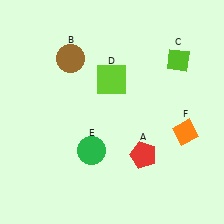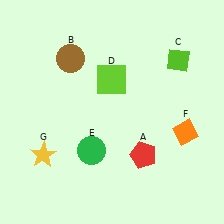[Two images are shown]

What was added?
A yellow star (G) was added in Image 2.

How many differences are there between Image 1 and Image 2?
There is 1 difference between the two images.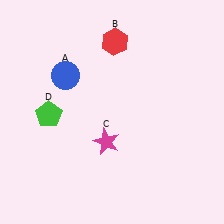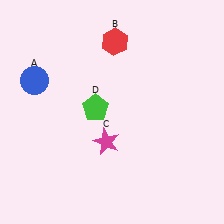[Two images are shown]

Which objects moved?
The objects that moved are: the blue circle (A), the green pentagon (D).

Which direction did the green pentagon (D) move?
The green pentagon (D) moved right.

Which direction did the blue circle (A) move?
The blue circle (A) moved left.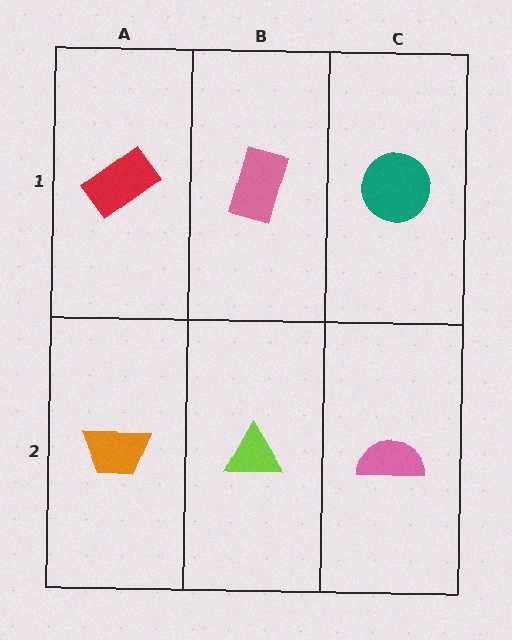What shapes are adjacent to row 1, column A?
An orange trapezoid (row 2, column A), a pink rectangle (row 1, column B).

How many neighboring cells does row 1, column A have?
2.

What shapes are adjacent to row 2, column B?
A pink rectangle (row 1, column B), an orange trapezoid (row 2, column A), a pink semicircle (row 2, column C).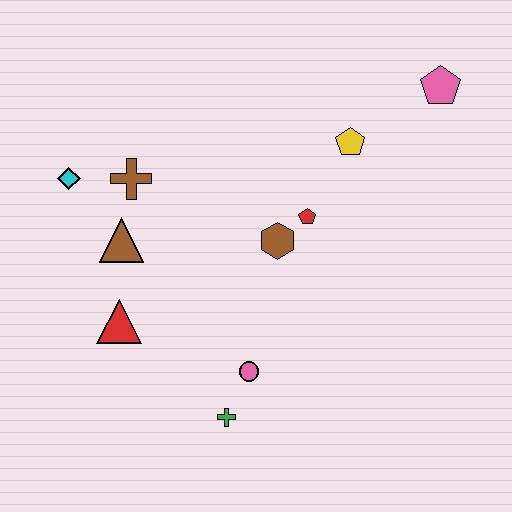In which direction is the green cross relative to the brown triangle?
The green cross is below the brown triangle.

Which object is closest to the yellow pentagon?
The red pentagon is closest to the yellow pentagon.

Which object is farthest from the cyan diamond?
The pink pentagon is farthest from the cyan diamond.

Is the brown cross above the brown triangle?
Yes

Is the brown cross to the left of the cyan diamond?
No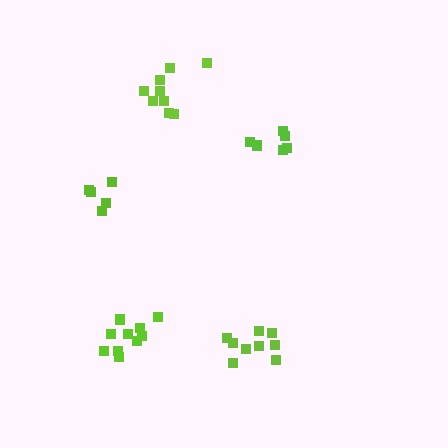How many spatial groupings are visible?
There are 5 spatial groupings.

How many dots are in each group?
Group 1: 9 dots, Group 2: 6 dots, Group 3: 10 dots, Group 4: 9 dots, Group 5: 5 dots (39 total).